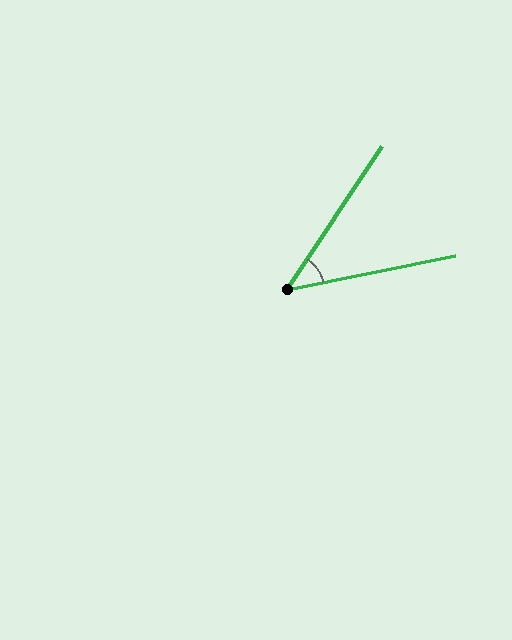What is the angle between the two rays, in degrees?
Approximately 45 degrees.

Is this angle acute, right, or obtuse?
It is acute.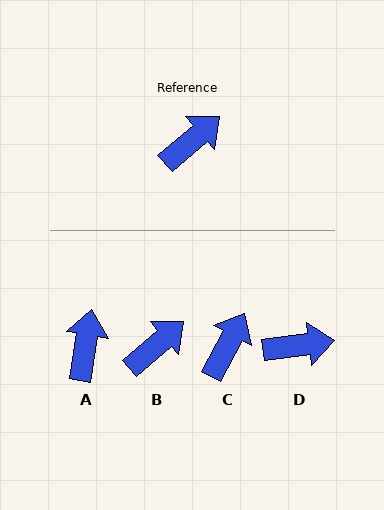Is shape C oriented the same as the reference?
No, it is off by about 21 degrees.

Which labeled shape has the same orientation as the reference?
B.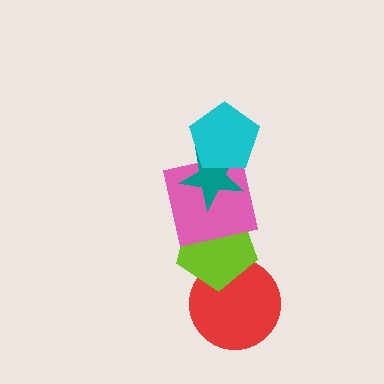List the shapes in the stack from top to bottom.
From top to bottom: the cyan pentagon, the teal star, the pink square, the lime pentagon, the red circle.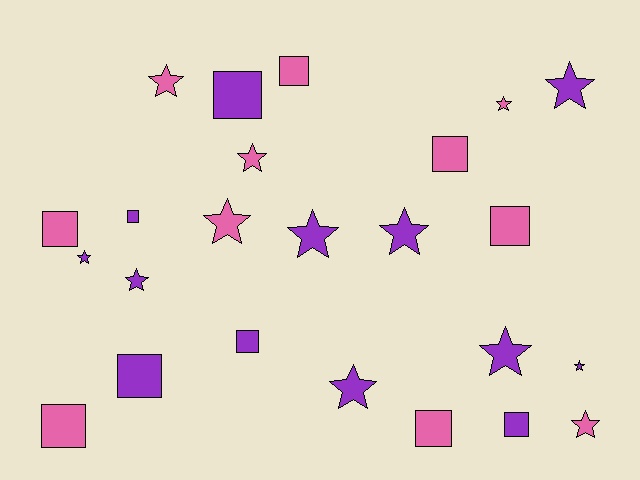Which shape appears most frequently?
Star, with 13 objects.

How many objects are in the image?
There are 24 objects.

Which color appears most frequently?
Purple, with 13 objects.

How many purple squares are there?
There are 5 purple squares.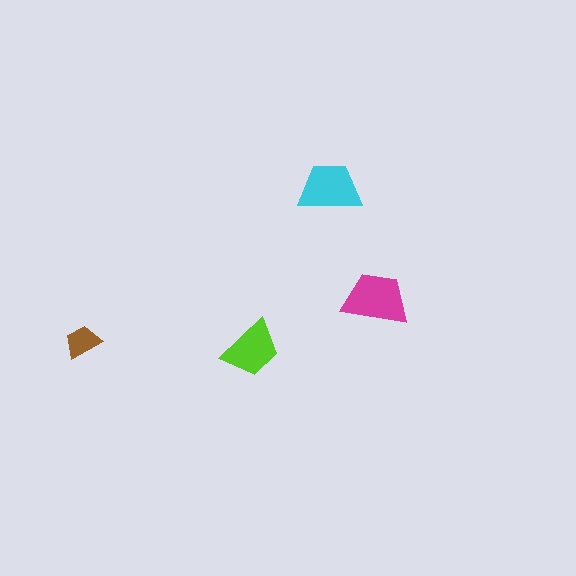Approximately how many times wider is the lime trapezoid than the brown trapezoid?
About 1.5 times wider.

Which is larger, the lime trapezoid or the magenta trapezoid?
The magenta one.